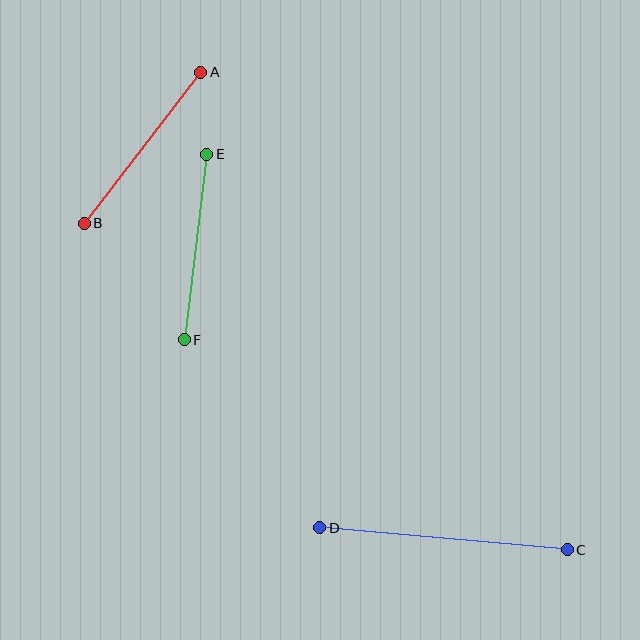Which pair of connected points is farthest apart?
Points C and D are farthest apart.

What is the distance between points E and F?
The distance is approximately 187 pixels.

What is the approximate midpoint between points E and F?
The midpoint is at approximately (196, 247) pixels.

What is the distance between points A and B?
The distance is approximately 191 pixels.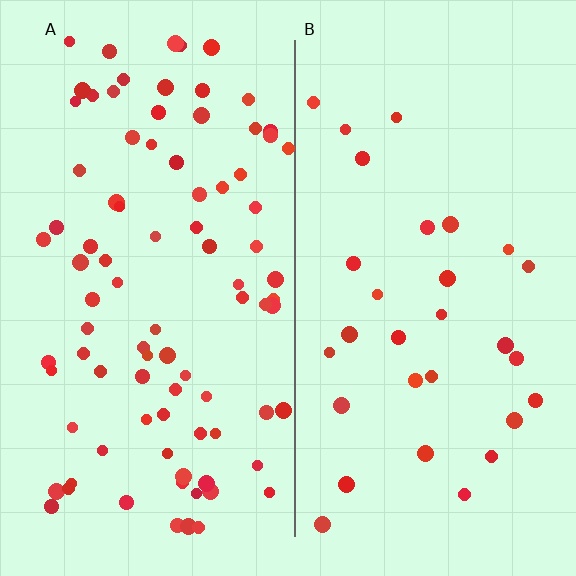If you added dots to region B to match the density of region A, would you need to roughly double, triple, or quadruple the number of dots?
Approximately triple.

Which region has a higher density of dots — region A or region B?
A (the left).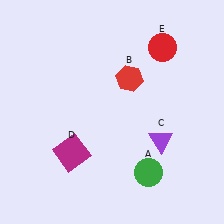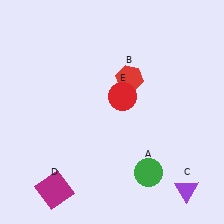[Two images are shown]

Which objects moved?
The objects that moved are: the purple triangle (C), the magenta square (D), the red circle (E).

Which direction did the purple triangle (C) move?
The purple triangle (C) moved down.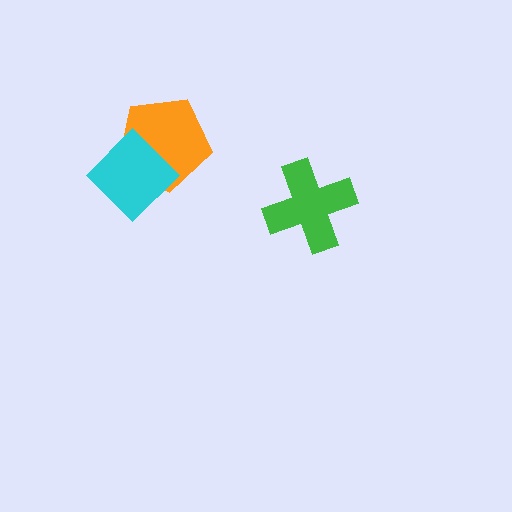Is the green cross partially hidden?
No, no other shape covers it.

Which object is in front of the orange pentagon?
The cyan diamond is in front of the orange pentagon.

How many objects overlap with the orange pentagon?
1 object overlaps with the orange pentagon.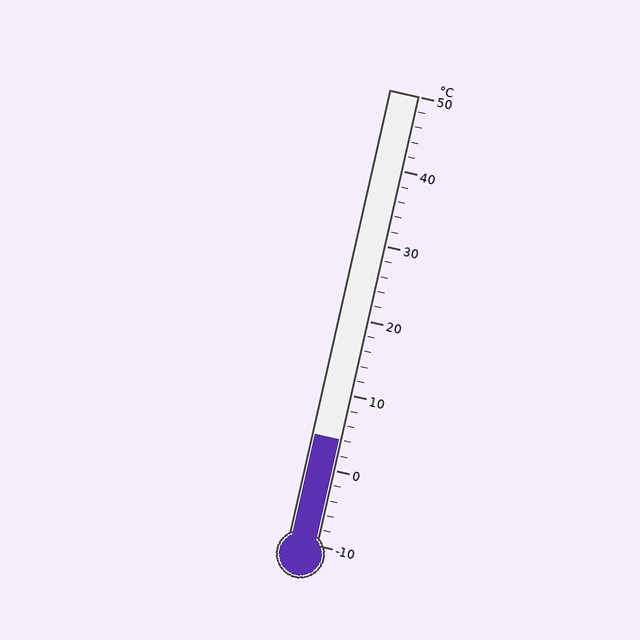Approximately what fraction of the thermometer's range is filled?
The thermometer is filled to approximately 25% of its range.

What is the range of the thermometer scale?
The thermometer scale ranges from -10°C to 50°C.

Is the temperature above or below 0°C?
The temperature is above 0°C.